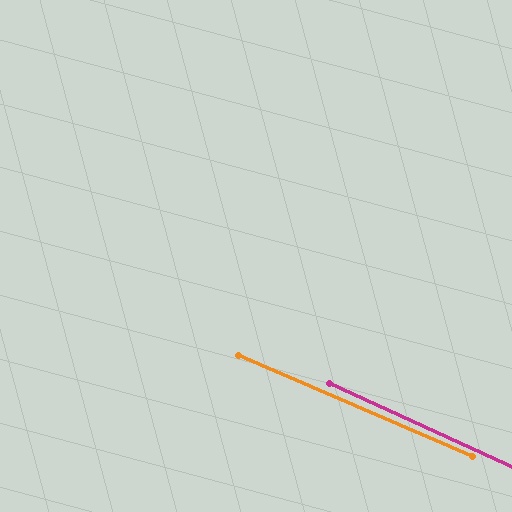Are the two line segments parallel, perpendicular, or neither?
Parallel — their directions differ by only 1.0°.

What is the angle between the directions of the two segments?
Approximately 1 degree.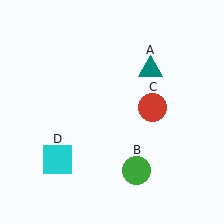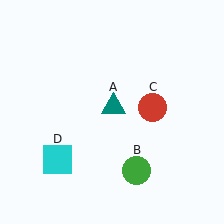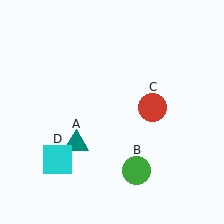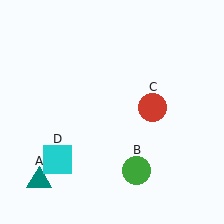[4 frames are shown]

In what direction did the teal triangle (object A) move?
The teal triangle (object A) moved down and to the left.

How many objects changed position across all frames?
1 object changed position: teal triangle (object A).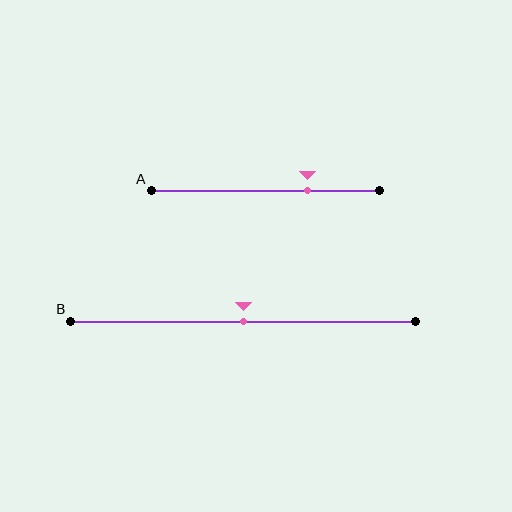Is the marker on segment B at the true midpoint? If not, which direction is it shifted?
Yes, the marker on segment B is at the true midpoint.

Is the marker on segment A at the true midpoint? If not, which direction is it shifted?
No, the marker on segment A is shifted to the right by about 19% of the segment length.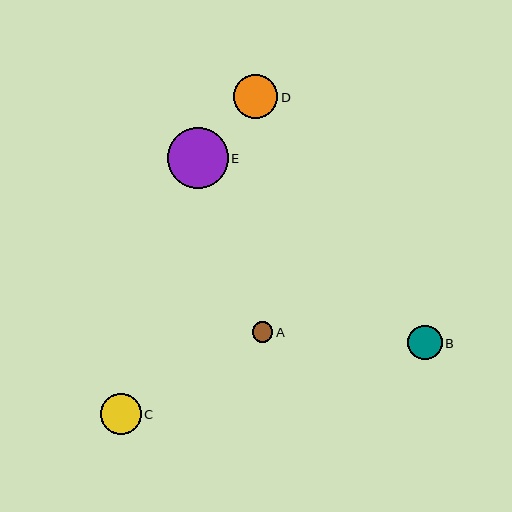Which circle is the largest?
Circle E is the largest with a size of approximately 60 pixels.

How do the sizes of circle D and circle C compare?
Circle D and circle C are approximately the same size.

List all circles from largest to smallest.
From largest to smallest: E, D, C, B, A.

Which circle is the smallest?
Circle A is the smallest with a size of approximately 20 pixels.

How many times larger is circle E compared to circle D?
Circle E is approximately 1.4 times the size of circle D.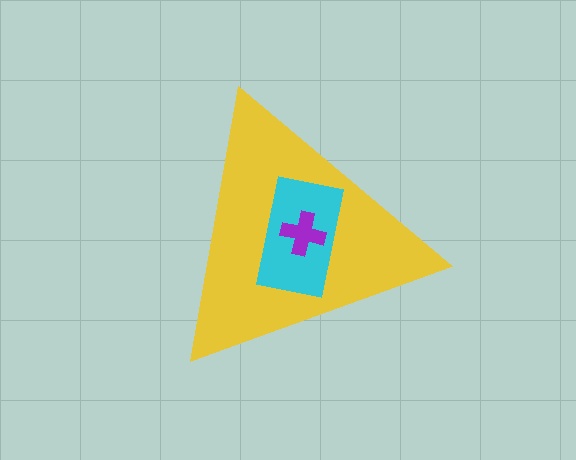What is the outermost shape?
The yellow triangle.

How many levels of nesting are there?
3.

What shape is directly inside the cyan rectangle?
The purple cross.